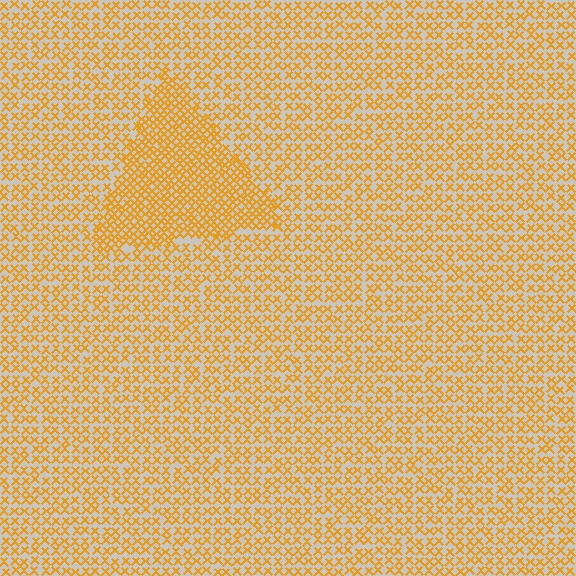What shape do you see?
I see a triangle.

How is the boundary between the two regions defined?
The boundary is defined by a change in element density (approximately 1.7x ratio). All elements are the same color, size, and shape.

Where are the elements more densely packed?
The elements are more densely packed inside the triangle boundary.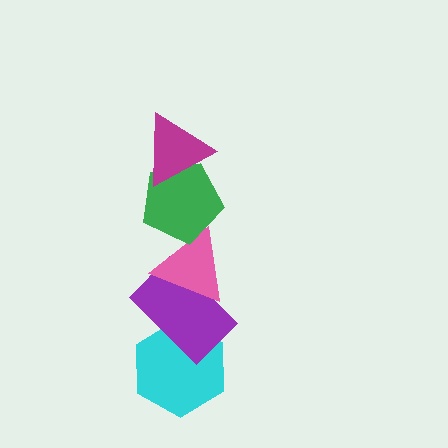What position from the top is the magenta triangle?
The magenta triangle is 1st from the top.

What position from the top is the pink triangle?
The pink triangle is 3rd from the top.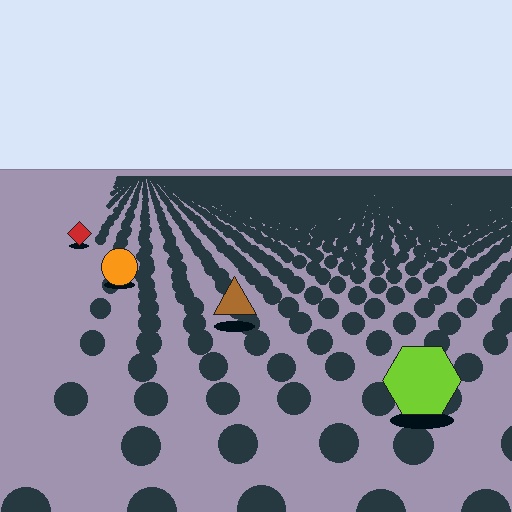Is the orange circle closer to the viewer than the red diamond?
Yes. The orange circle is closer — you can tell from the texture gradient: the ground texture is coarser near it.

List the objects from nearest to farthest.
From nearest to farthest: the lime hexagon, the brown triangle, the orange circle, the red diamond.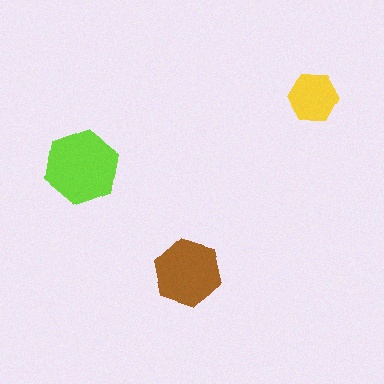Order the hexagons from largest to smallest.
the lime one, the brown one, the yellow one.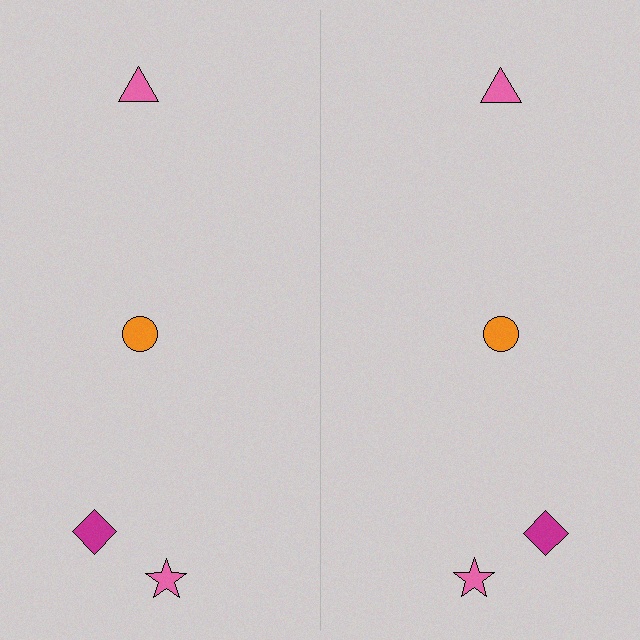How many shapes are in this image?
There are 8 shapes in this image.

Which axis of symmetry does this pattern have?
The pattern has a vertical axis of symmetry running through the center of the image.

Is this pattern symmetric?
Yes, this pattern has bilateral (reflection) symmetry.